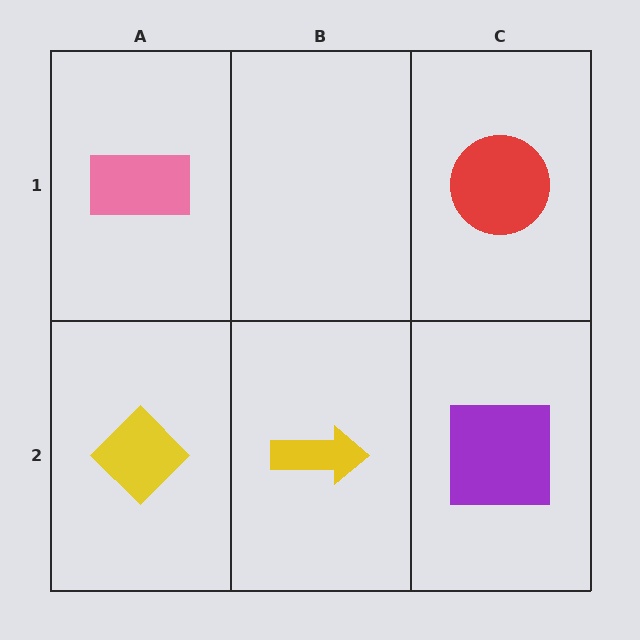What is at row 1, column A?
A pink rectangle.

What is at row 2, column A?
A yellow diamond.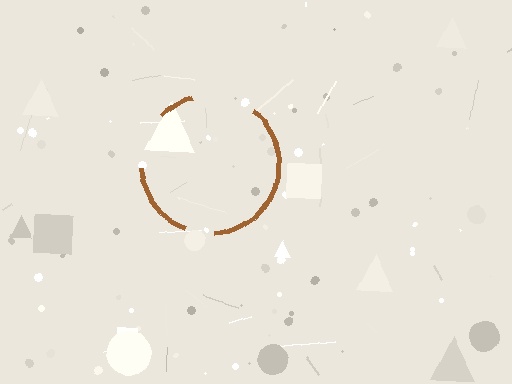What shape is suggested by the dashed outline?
The dashed outline suggests a circle.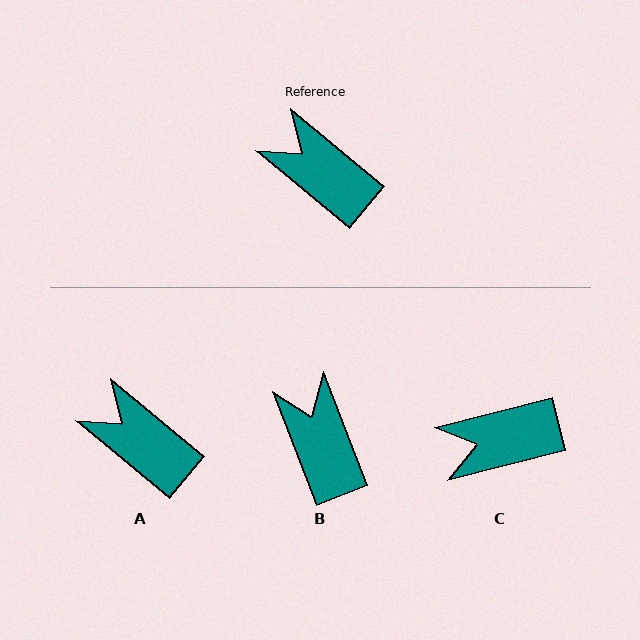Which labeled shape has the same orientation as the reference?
A.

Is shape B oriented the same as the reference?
No, it is off by about 29 degrees.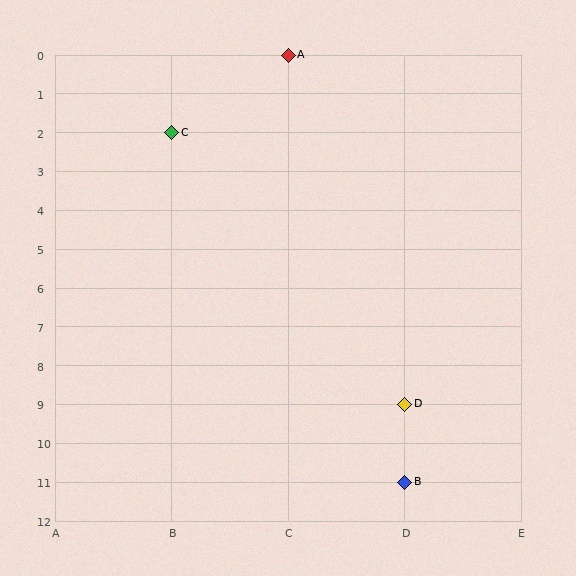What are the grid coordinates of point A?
Point A is at grid coordinates (C, 0).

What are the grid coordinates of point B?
Point B is at grid coordinates (D, 11).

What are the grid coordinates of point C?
Point C is at grid coordinates (B, 2).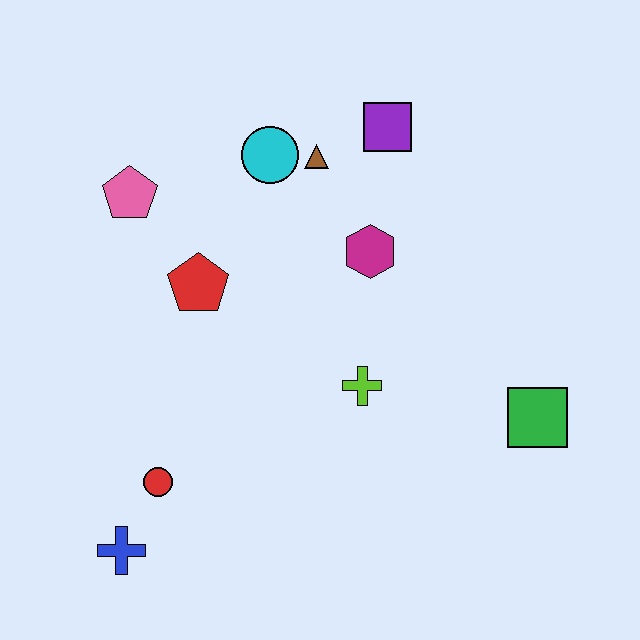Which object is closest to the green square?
The lime cross is closest to the green square.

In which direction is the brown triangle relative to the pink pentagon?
The brown triangle is to the right of the pink pentagon.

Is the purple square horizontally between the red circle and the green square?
Yes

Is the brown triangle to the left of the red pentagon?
No